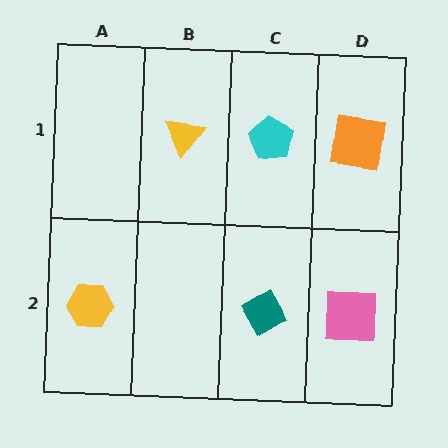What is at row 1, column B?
A yellow triangle.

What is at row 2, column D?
A pink square.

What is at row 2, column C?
A teal diamond.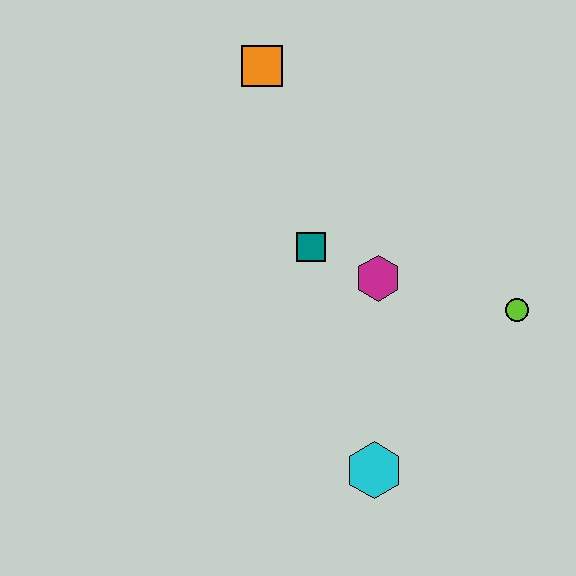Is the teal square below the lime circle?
No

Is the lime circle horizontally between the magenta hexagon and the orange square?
No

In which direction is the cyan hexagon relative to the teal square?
The cyan hexagon is below the teal square.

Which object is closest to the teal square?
The magenta hexagon is closest to the teal square.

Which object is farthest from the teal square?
The cyan hexagon is farthest from the teal square.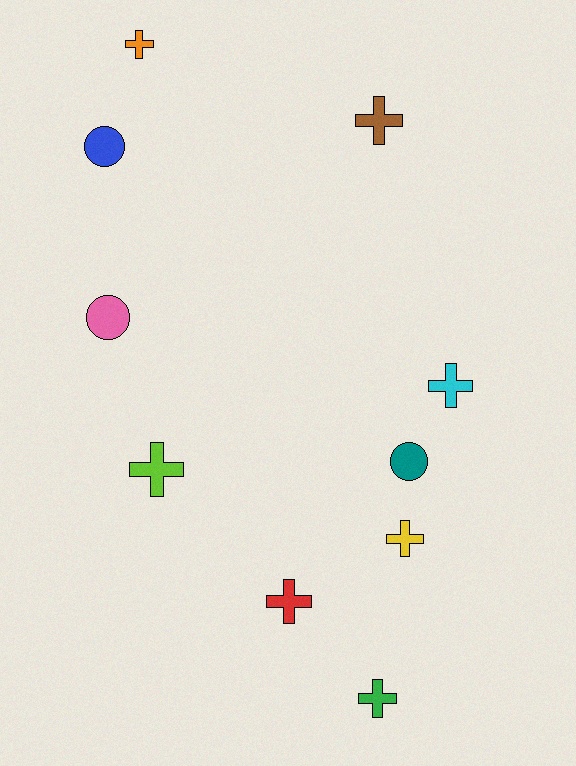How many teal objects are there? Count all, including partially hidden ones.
There is 1 teal object.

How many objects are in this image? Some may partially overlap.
There are 10 objects.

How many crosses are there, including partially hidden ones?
There are 7 crosses.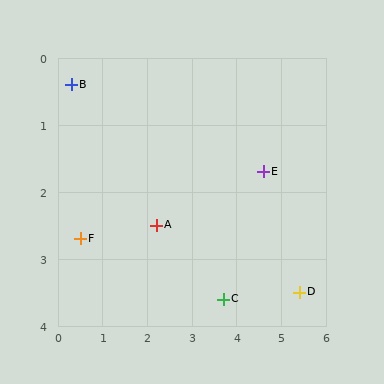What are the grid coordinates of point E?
Point E is at approximately (4.6, 1.7).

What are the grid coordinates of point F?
Point F is at approximately (0.5, 2.7).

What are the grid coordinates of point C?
Point C is at approximately (3.7, 3.6).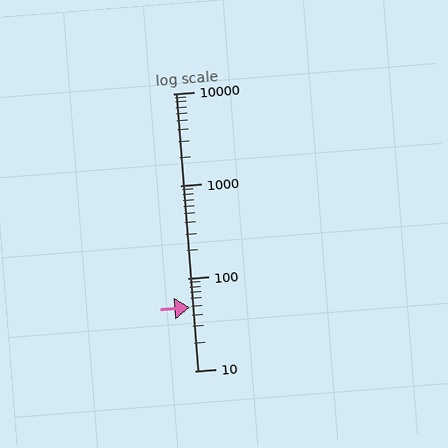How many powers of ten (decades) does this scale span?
The scale spans 3 decades, from 10 to 10000.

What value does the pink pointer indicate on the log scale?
The pointer indicates approximately 48.